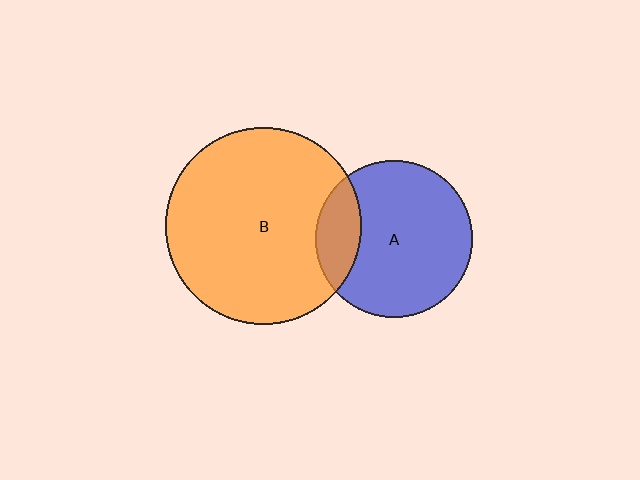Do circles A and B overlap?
Yes.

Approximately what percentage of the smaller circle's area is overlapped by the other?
Approximately 20%.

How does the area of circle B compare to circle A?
Approximately 1.6 times.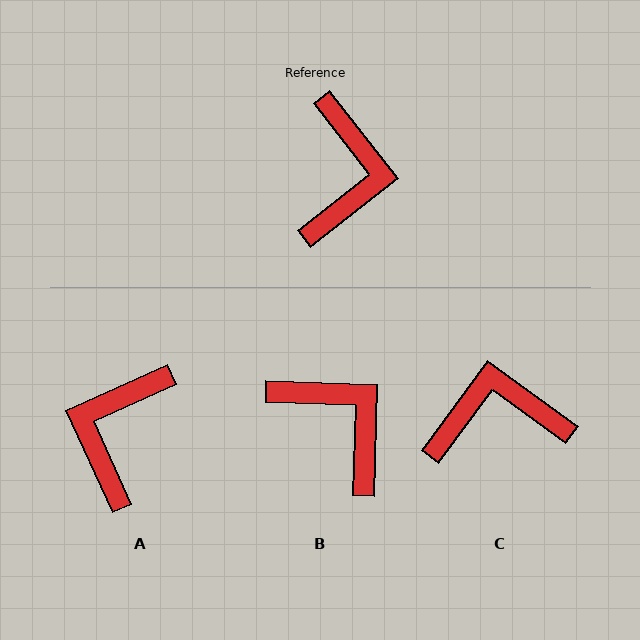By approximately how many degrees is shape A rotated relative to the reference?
Approximately 167 degrees counter-clockwise.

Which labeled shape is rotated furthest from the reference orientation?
A, about 167 degrees away.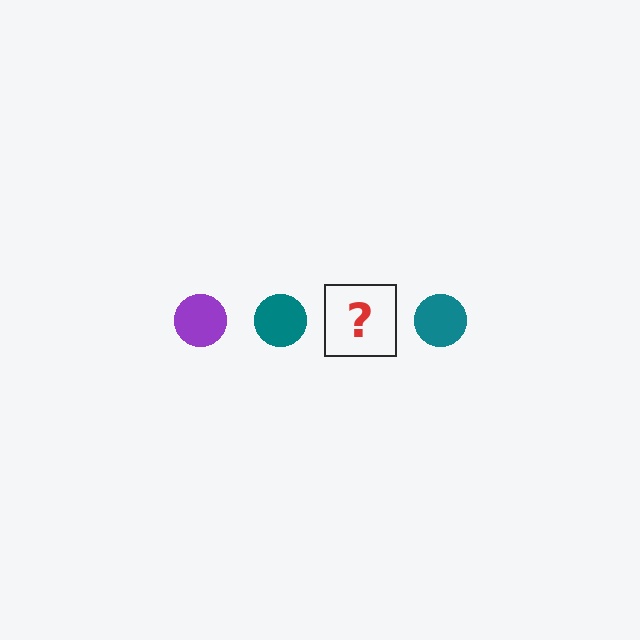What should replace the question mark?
The question mark should be replaced with a purple circle.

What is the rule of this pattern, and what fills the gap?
The rule is that the pattern cycles through purple, teal circles. The gap should be filled with a purple circle.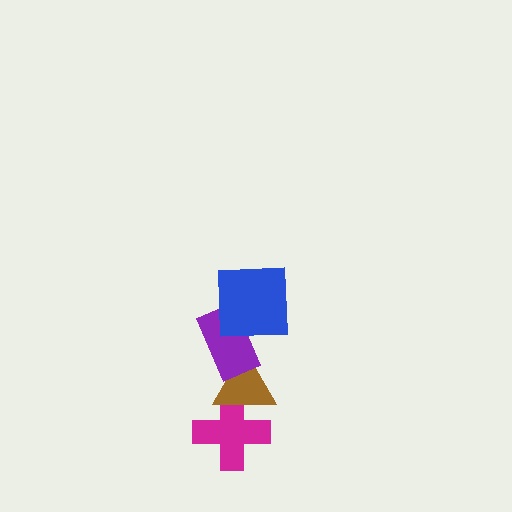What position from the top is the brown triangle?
The brown triangle is 3rd from the top.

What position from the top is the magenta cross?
The magenta cross is 4th from the top.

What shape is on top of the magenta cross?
The brown triangle is on top of the magenta cross.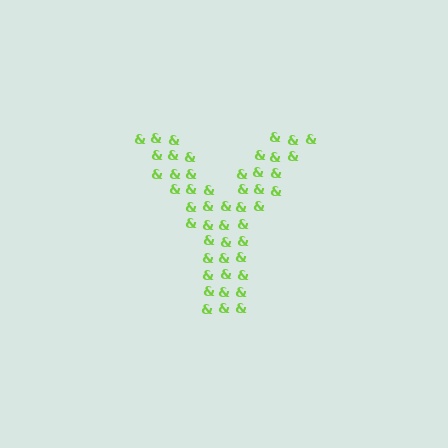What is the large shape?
The large shape is the letter Y.